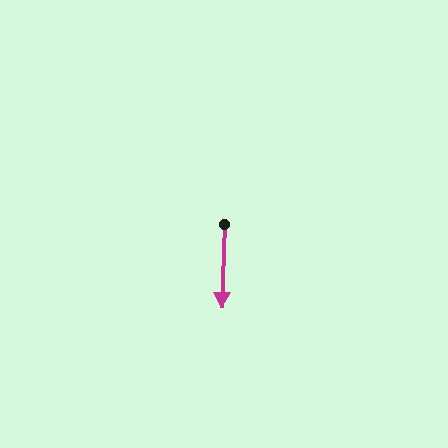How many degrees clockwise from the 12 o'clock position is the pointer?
Approximately 182 degrees.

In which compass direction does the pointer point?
South.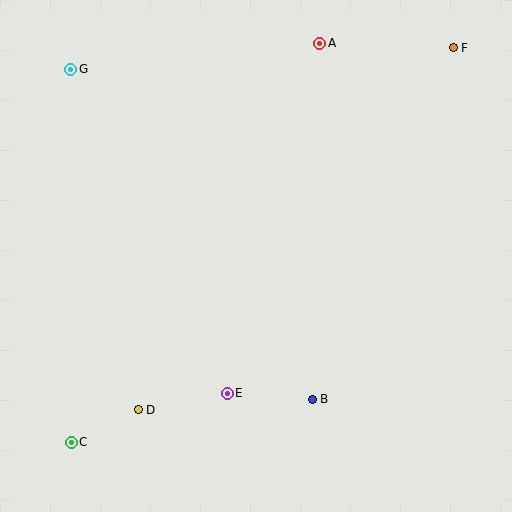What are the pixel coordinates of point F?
Point F is at (453, 48).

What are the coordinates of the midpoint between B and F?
The midpoint between B and F is at (383, 223).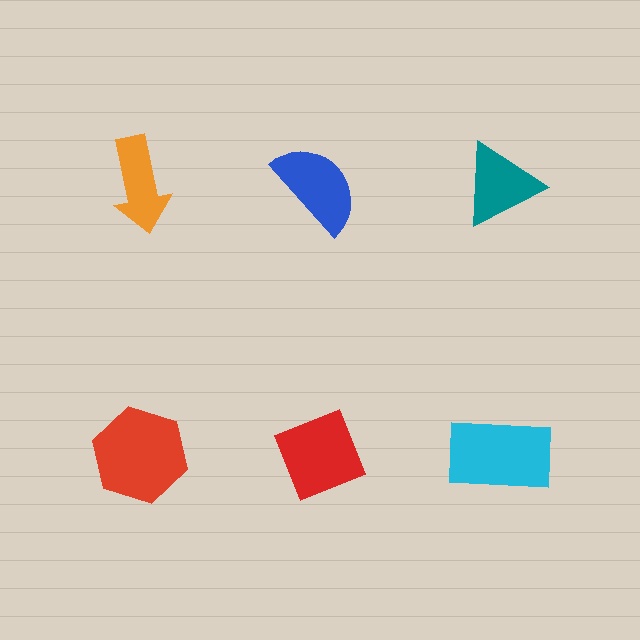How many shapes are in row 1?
3 shapes.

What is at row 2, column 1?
A red hexagon.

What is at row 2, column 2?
A red diamond.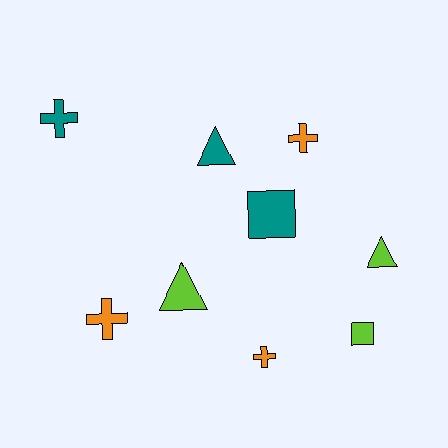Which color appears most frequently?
Orange, with 3 objects.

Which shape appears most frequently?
Cross, with 4 objects.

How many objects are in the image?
There are 9 objects.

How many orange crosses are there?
There are 3 orange crosses.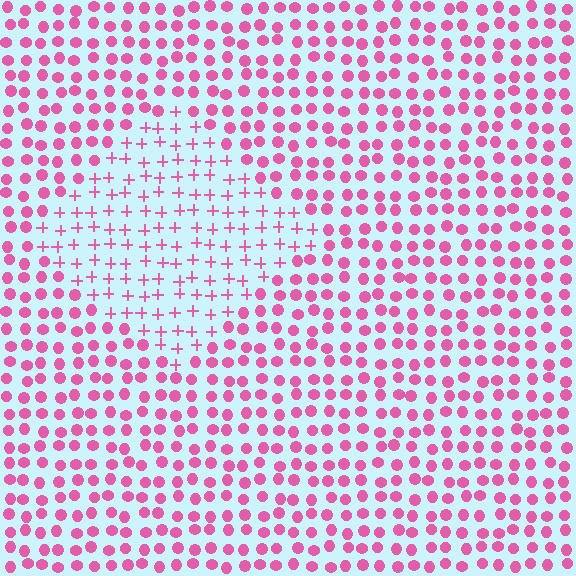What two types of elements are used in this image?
The image uses plus signs inside the diamond region and circles outside it.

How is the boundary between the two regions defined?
The boundary is defined by a change in element shape: plus signs inside vs. circles outside. All elements share the same color and spacing.